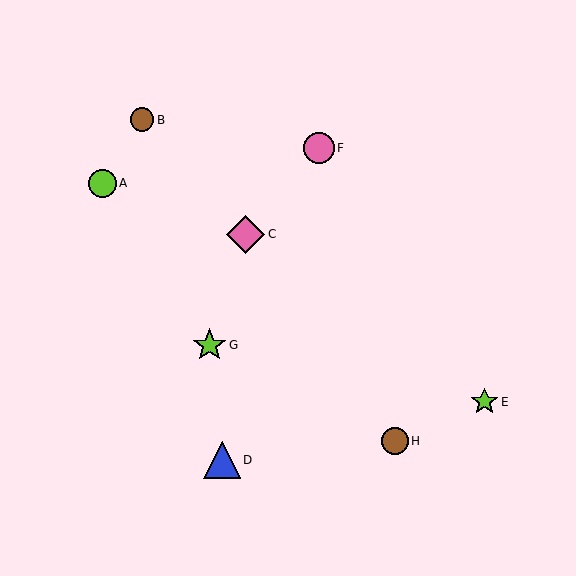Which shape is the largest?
The pink diamond (labeled C) is the largest.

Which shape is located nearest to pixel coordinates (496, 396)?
The lime star (labeled E) at (485, 402) is nearest to that location.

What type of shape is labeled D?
Shape D is a blue triangle.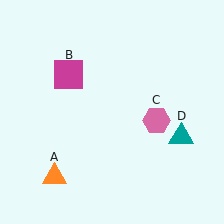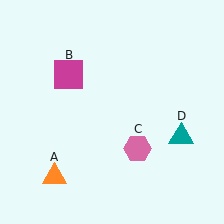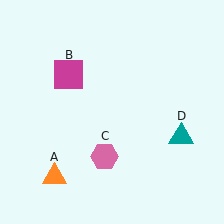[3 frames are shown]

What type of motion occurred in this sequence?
The pink hexagon (object C) rotated clockwise around the center of the scene.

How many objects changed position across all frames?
1 object changed position: pink hexagon (object C).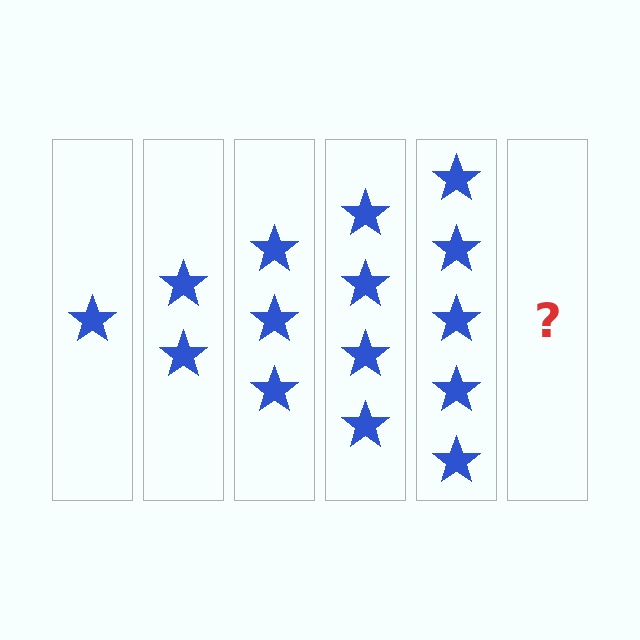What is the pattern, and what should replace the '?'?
The pattern is that each step adds one more star. The '?' should be 6 stars.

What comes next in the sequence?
The next element should be 6 stars.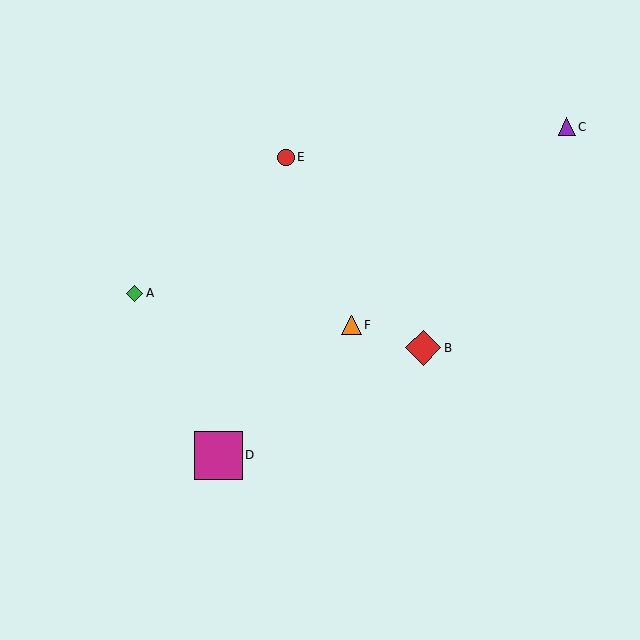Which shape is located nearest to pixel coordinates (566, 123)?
The purple triangle (labeled C) at (567, 127) is nearest to that location.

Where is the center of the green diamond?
The center of the green diamond is at (135, 293).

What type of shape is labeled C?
Shape C is a purple triangle.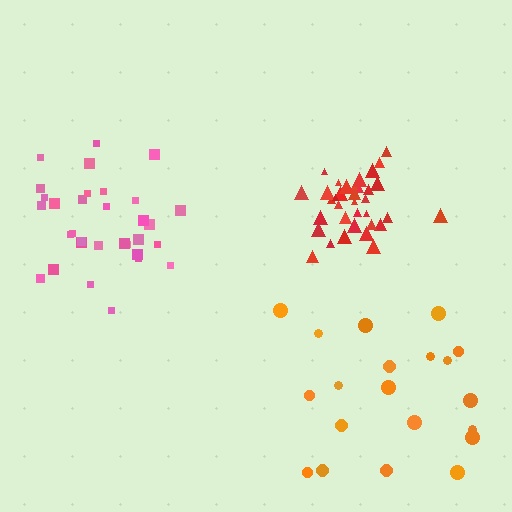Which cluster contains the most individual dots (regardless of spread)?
Red (35).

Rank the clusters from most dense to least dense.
red, pink, orange.